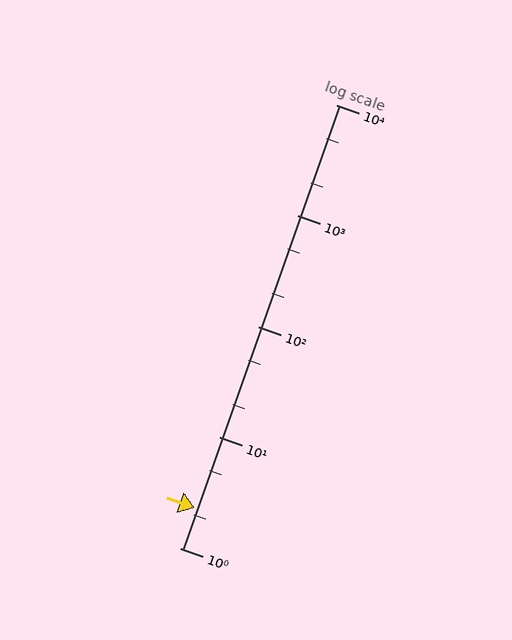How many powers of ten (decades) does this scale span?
The scale spans 4 decades, from 1 to 10000.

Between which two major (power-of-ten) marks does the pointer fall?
The pointer is between 1 and 10.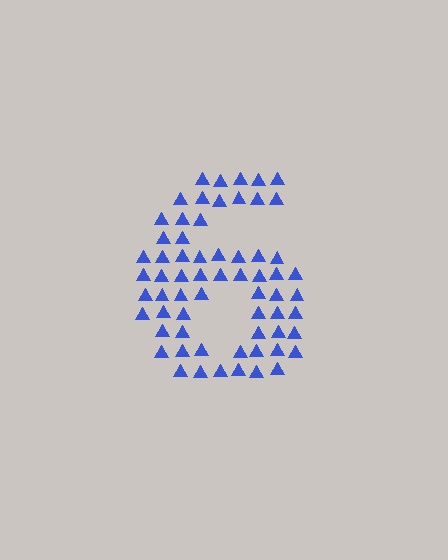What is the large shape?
The large shape is the digit 6.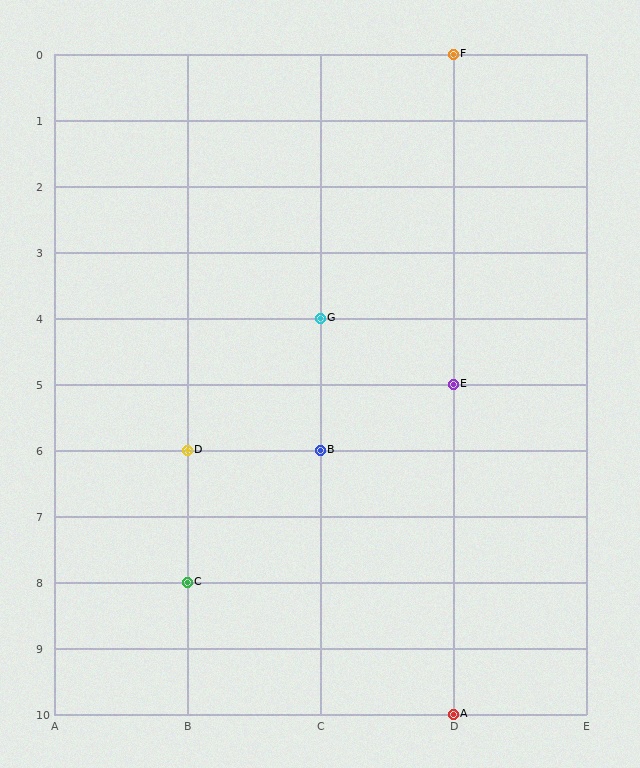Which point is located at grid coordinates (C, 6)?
Point B is at (C, 6).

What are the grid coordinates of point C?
Point C is at grid coordinates (B, 8).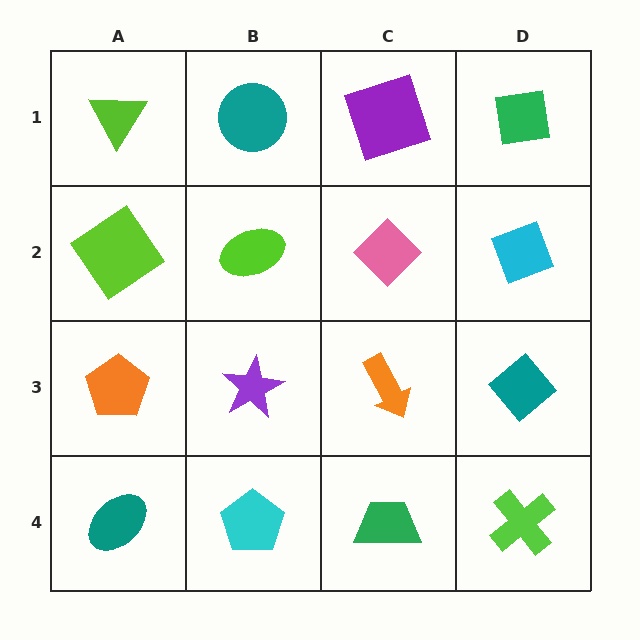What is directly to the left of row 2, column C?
A lime ellipse.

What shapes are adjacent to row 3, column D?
A cyan diamond (row 2, column D), a lime cross (row 4, column D), an orange arrow (row 3, column C).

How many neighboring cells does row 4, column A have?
2.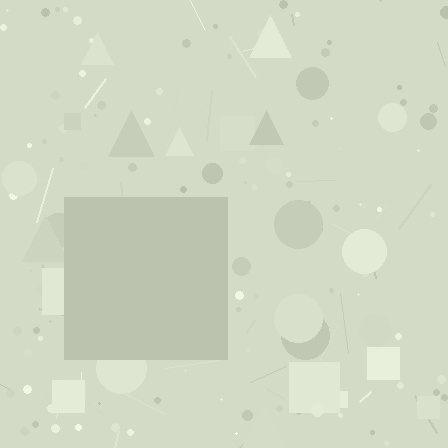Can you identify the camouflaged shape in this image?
The camouflaged shape is a square.